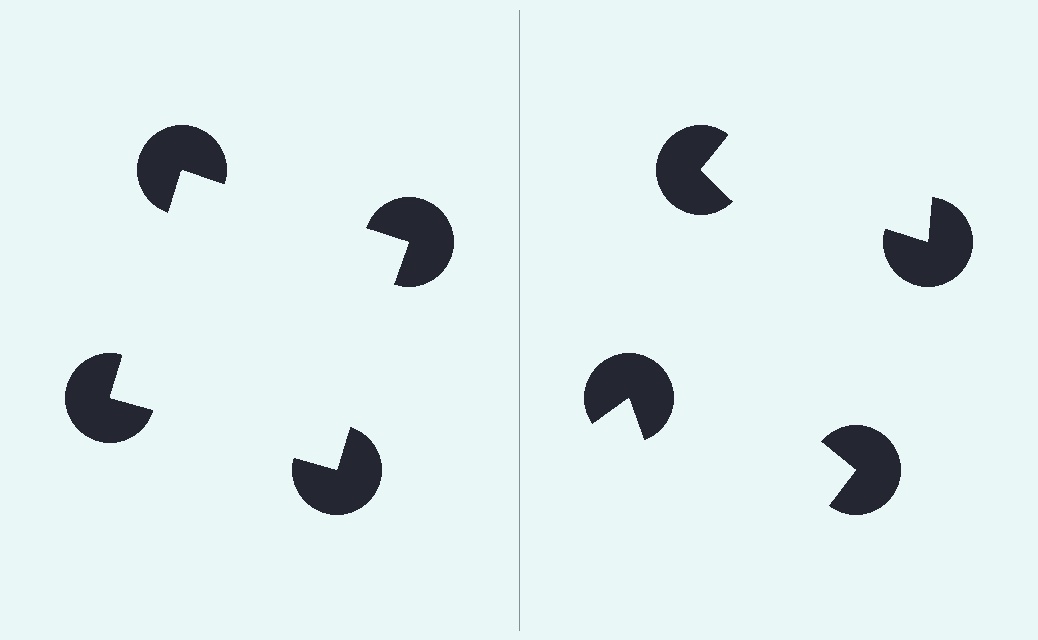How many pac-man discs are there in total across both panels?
8 — 4 on each side.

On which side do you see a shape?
An illusory square appears on the left side. On the right side the wedge cuts are rotated, so no coherent shape forms.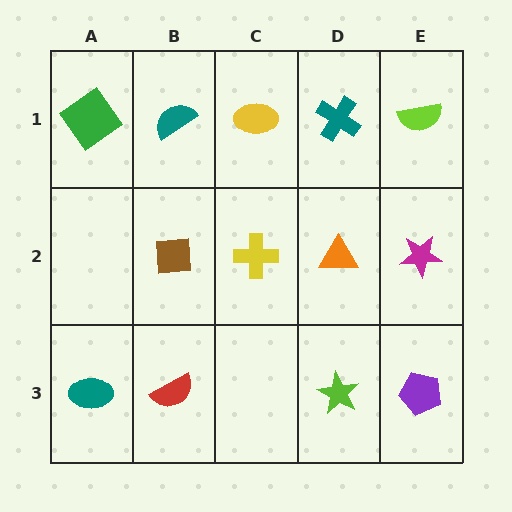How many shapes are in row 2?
4 shapes.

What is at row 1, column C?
A yellow ellipse.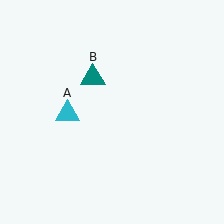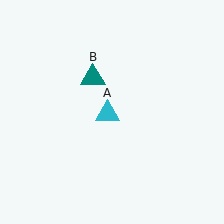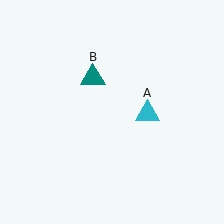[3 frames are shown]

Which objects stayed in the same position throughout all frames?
Teal triangle (object B) remained stationary.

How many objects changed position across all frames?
1 object changed position: cyan triangle (object A).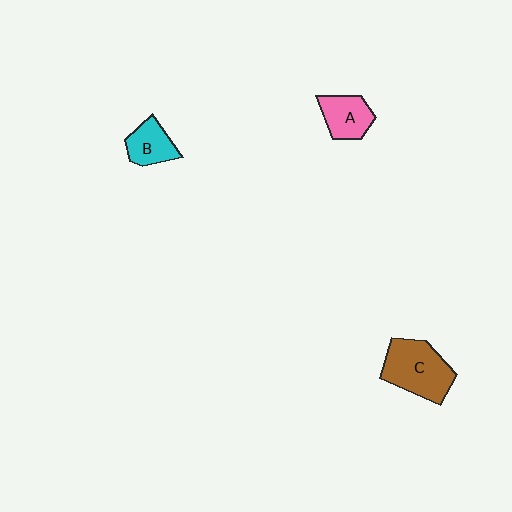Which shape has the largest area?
Shape C (brown).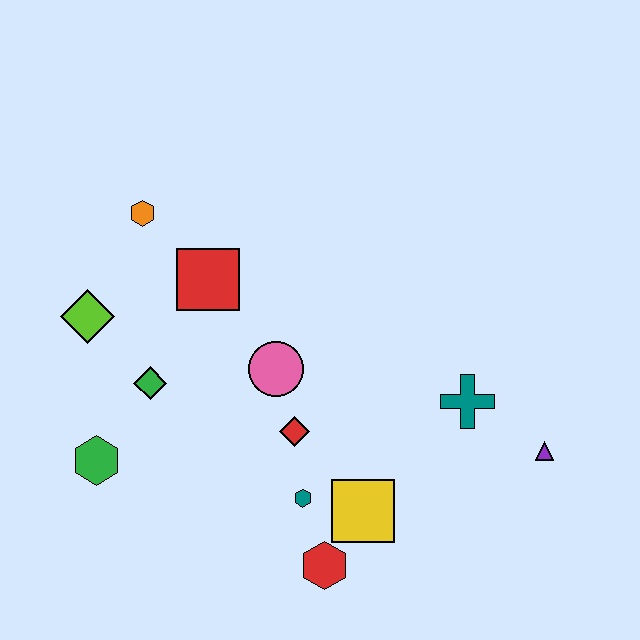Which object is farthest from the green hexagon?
The purple triangle is farthest from the green hexagon.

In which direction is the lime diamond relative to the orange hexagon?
The lime diamond is below the orange hexagon.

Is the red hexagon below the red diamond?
Yes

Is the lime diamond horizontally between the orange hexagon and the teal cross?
No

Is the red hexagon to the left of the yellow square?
Yes